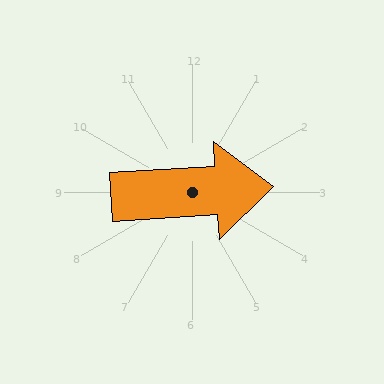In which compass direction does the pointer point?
East.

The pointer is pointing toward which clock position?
Roughly 3 o'clock.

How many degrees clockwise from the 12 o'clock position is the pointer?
Approximately 86 degrees.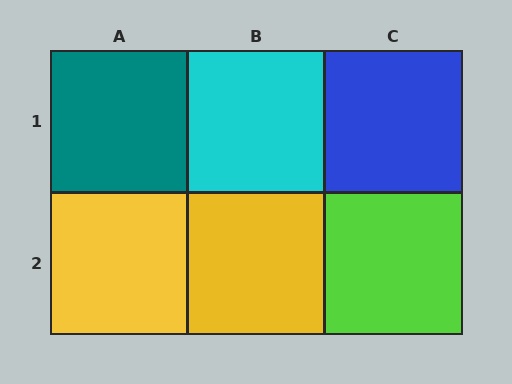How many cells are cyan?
1 cell is cyan.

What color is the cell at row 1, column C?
Blue.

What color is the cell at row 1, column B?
Cyan.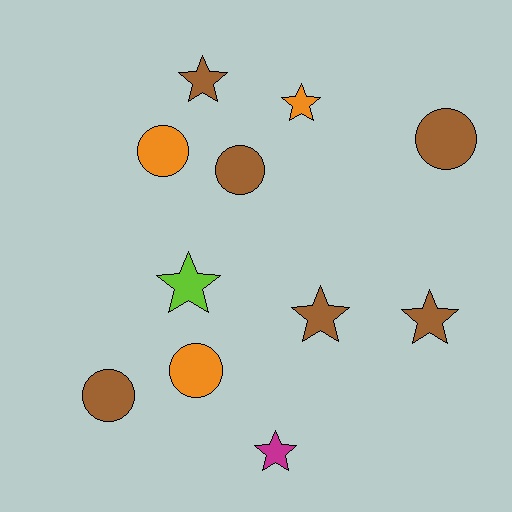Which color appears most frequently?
Brown, with 6 objects.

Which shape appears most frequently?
Star, with 6 objects.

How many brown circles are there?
There are 3 brown circles.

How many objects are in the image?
There are 11 objects.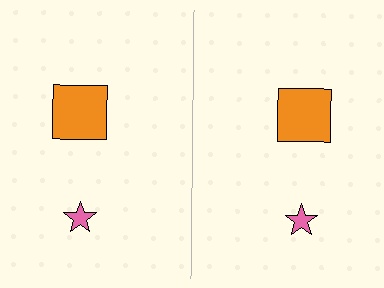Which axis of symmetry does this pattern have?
The pattern has a vertical axis of symmetry running through the center of the image.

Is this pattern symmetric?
Yes, this pattern has bilateral (reflection) symmetry.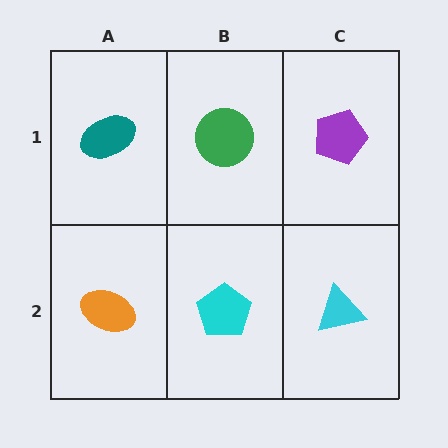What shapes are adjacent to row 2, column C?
A purple pentagon (row 1, column C), a cyan pentagon (row 2, column B).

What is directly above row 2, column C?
A purple pentagon.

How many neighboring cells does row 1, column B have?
3.